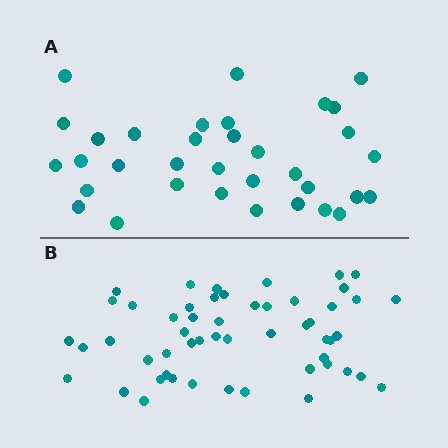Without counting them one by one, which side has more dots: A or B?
Region B (the bottom region) has more dots.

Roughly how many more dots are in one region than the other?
Region B has approximately 20 more dots than region A.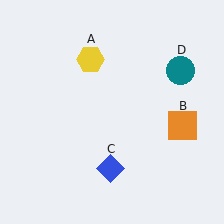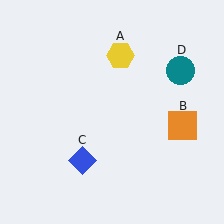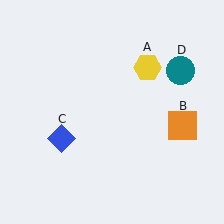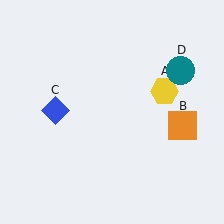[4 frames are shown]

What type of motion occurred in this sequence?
The yellow hexagon (object A), blue diamond (object C) rotated clockwise around the center of the scene.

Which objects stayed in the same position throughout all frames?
Orange square (object B) and teal circle (object D) remained stationary.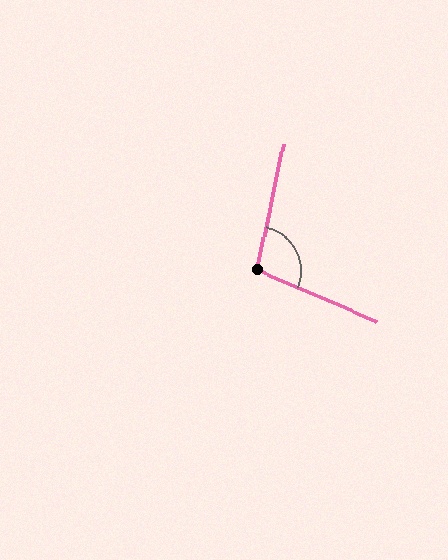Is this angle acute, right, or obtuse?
It is obtuse.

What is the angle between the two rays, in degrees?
Approximately 101 degrees.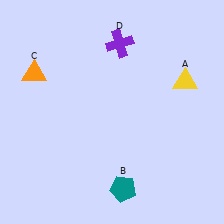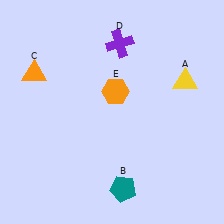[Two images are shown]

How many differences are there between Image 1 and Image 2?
There is 1 difference between the two images.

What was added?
An orange hexagon (E) was added in Image 2.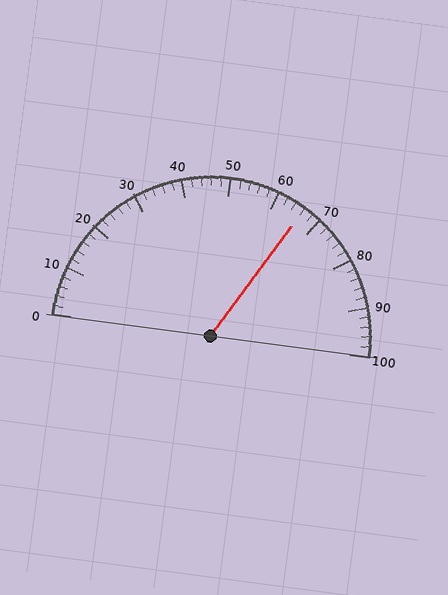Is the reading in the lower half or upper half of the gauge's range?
The reading is in the upper half of the range (0 to 100).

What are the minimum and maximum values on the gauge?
The gauge ranges from 0 to 100.